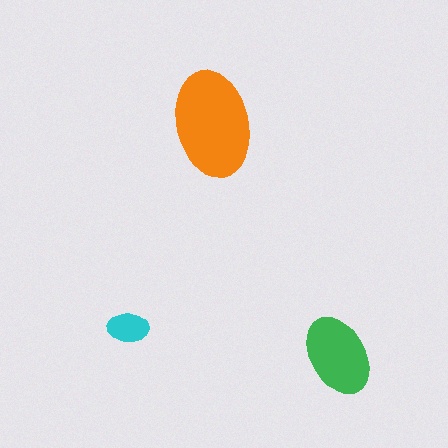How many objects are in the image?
There are 3 objects in the image.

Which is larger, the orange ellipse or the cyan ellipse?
The orange one.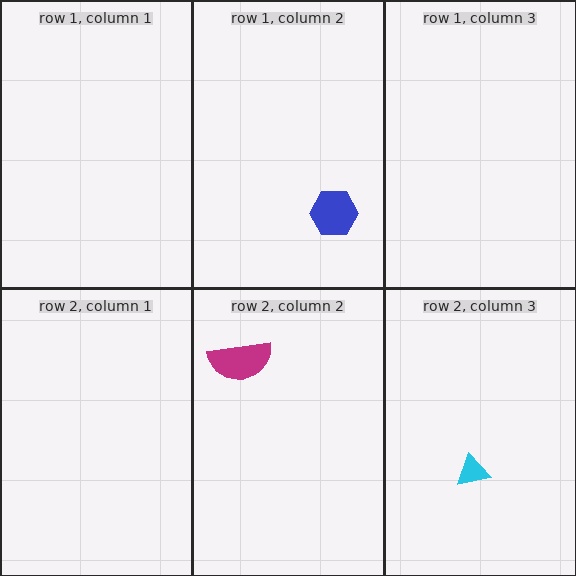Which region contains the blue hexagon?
The row 1, column 2 region.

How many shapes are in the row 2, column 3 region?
1.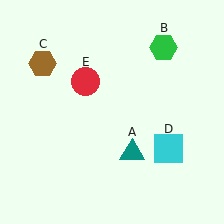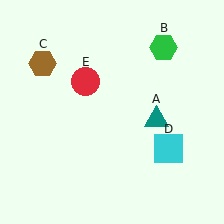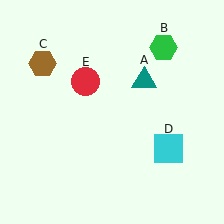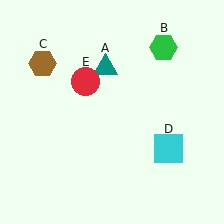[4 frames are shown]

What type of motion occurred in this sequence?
The teal triangle (object A) rotated counterclockwise around the center of the scene.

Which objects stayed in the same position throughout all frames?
Green hexagon (object B) and brown hexagon (object C) and cyan square (object D) and red circle (object E) remained stationary.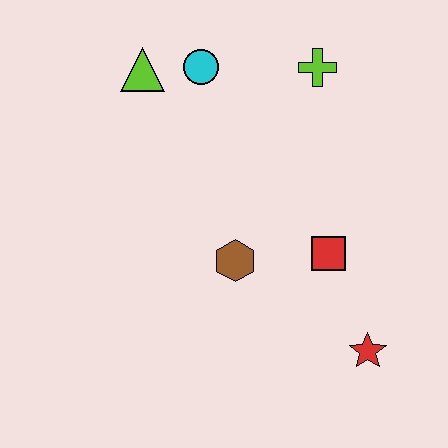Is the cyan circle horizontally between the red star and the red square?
No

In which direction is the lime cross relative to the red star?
The lime cross is above the red star.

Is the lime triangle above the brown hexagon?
Yes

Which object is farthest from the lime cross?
The red star is farthest from the lime cross.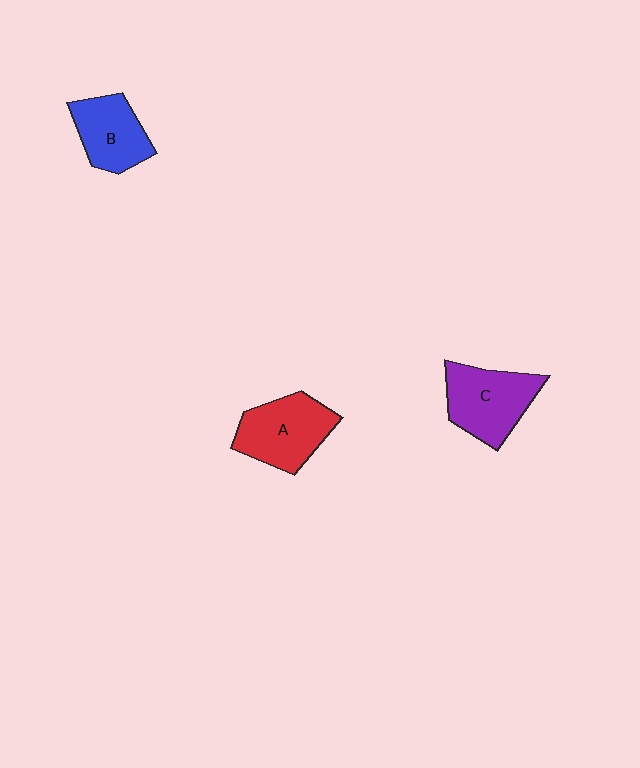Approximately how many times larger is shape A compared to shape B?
Approximately 1.2 times.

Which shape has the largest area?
Shape A (red).